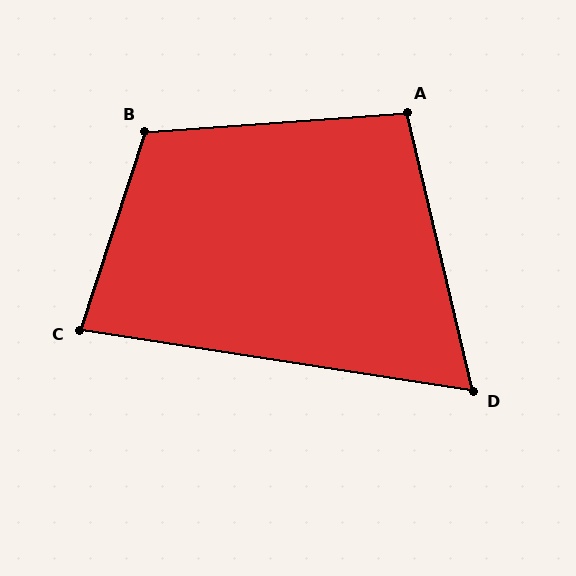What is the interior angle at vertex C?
Approximately 81 degrees (acute).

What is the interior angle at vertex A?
Approximately 99 degrees (obtuse).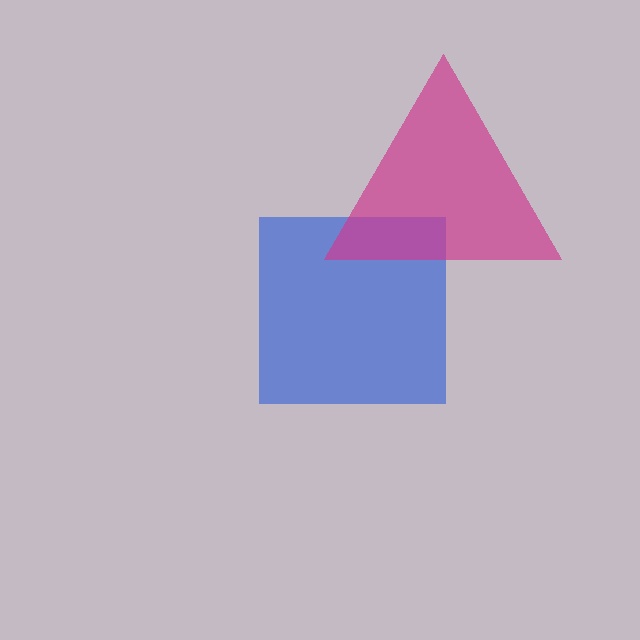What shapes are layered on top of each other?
The layered shapes are: a blue square, a magenta triangle.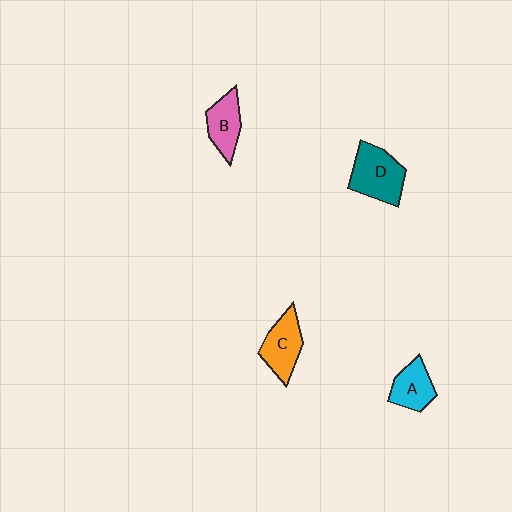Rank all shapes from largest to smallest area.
From largest to smallest: D (teal), C (orange), B (pink), A (cyan).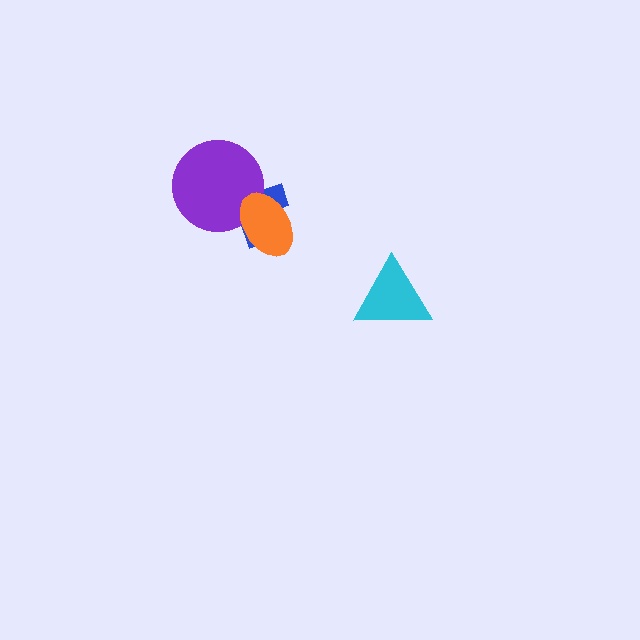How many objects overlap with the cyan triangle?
0 objects overlap with the cyan triangle.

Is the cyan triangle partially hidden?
No, no other shape covers it.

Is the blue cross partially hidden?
Yes, it is partially covered by another shape.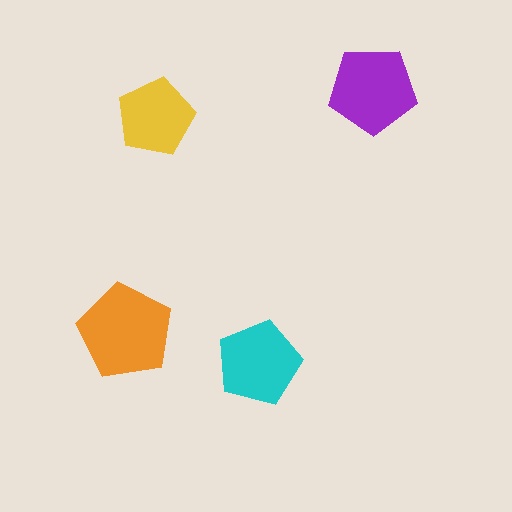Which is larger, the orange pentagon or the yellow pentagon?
The orange one.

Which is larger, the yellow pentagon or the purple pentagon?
The purple one.